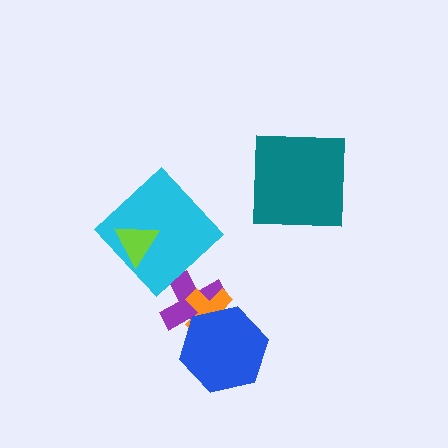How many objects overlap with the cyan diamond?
1 object overlaps with the cyan diamond.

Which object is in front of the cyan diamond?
The lime triangle is in front of the cyan diamond.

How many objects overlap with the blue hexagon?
2 objects overlap with the blue hexagon.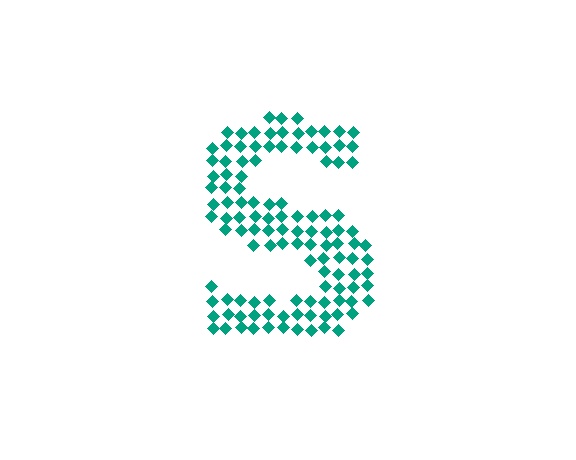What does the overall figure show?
The overall figure shows the letter S.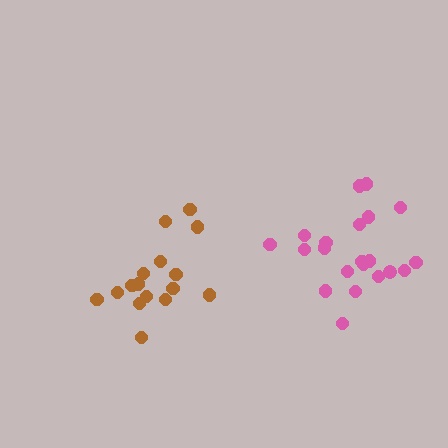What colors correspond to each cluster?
The clusters are colored: brown, pink.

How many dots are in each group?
Group 1: 16 dots, Group 2: 21 dots (37 total).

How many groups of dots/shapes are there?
There are 2 groups.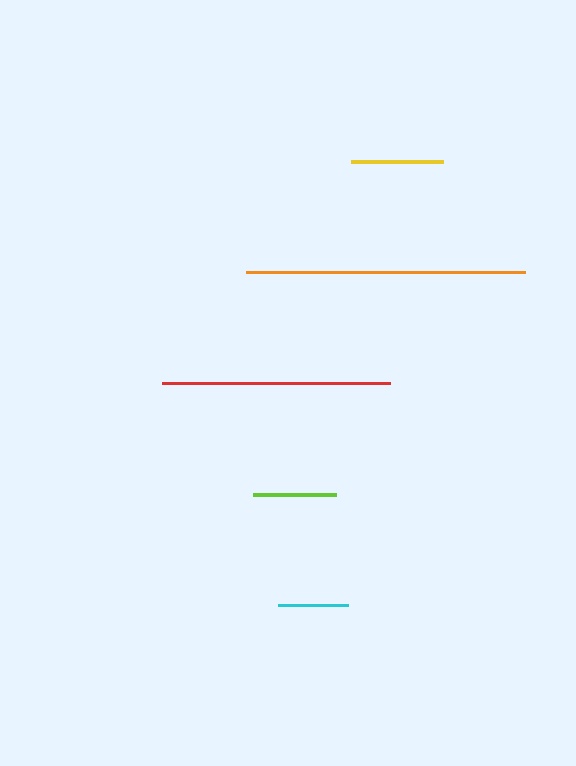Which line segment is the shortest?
The cyan line is the shortest at approximately 70 pixels.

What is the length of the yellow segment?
The yellow segment is approximately 92 pixels long.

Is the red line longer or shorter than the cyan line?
The red line is longer than the cyan line.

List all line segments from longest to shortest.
From longest to shortest: orange, red, yellow, lime, cyan.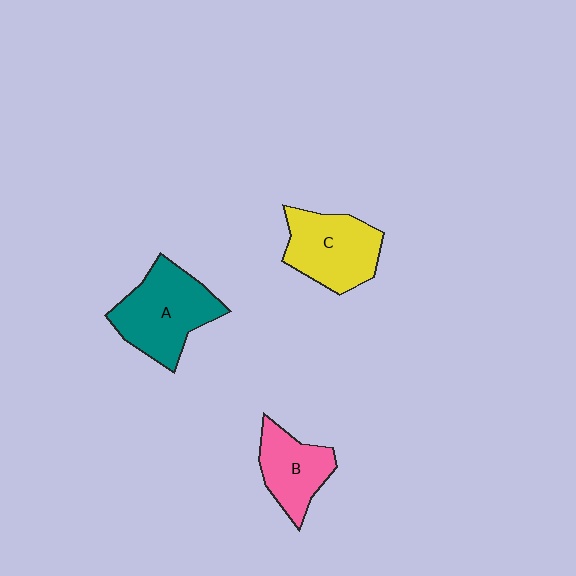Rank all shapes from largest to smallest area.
From largest to smallest: A (teal), C (yellow), B (pink).